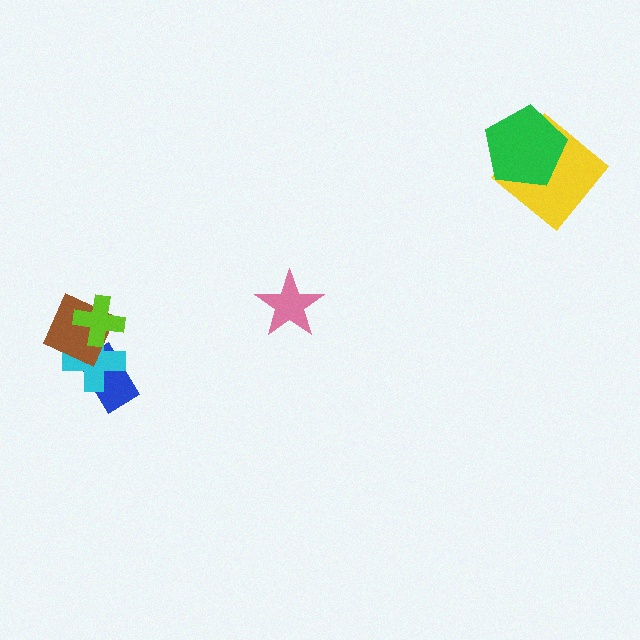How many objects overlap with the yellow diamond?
1 object overlaps with the yellow diamond.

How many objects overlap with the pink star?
0 objects overlap with the pink star.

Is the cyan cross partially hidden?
Yes, it is partially covered by another shape.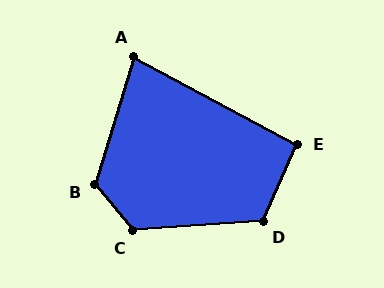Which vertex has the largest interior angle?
C, at approximately 125 degrees.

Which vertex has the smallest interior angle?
A, at approximately 78 degrees.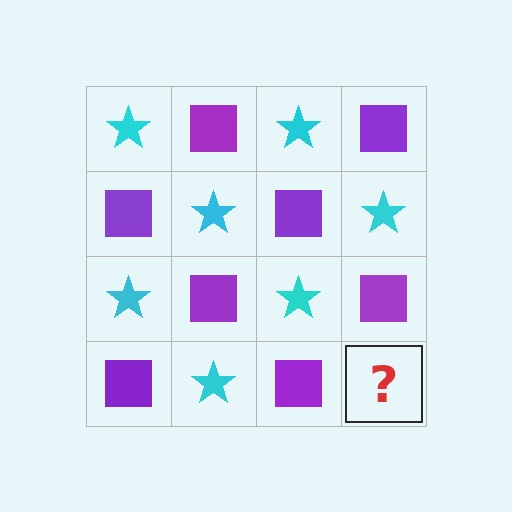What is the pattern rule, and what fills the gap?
The rule is that it alternates cyan star and purple square in a checkerboard pattern. The gap should be filled with a cyan star.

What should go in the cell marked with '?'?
The missing cell should contain a cyan star.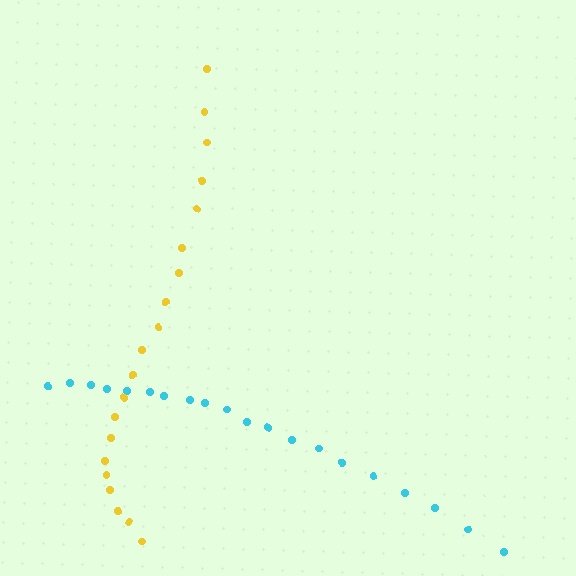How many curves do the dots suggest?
There are 2 distinct paths.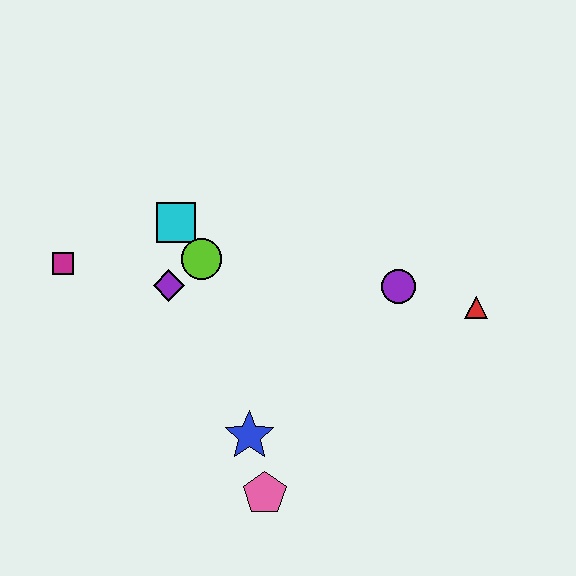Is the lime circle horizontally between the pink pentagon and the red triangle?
No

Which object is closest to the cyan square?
The lime circle is closest to the cyan square.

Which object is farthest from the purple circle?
The magenta square is farthest from the purple circle.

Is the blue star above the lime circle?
No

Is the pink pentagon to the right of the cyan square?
Yes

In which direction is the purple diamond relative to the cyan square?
The purple diamond is below the cyan square.